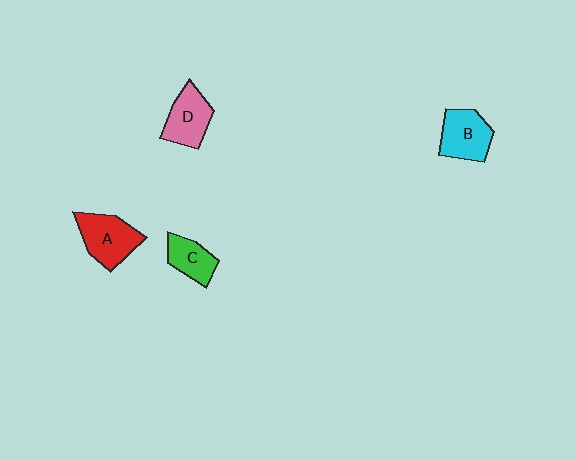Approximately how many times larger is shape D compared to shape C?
Approximately 1.3 times.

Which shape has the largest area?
Shape A (red).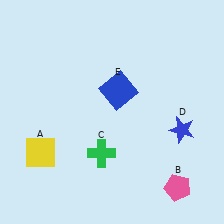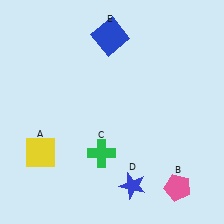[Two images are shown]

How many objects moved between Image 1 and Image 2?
2 objects moved between the two images.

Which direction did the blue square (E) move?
The blue square (E) moved up.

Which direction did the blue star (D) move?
The blue star (D) moved down.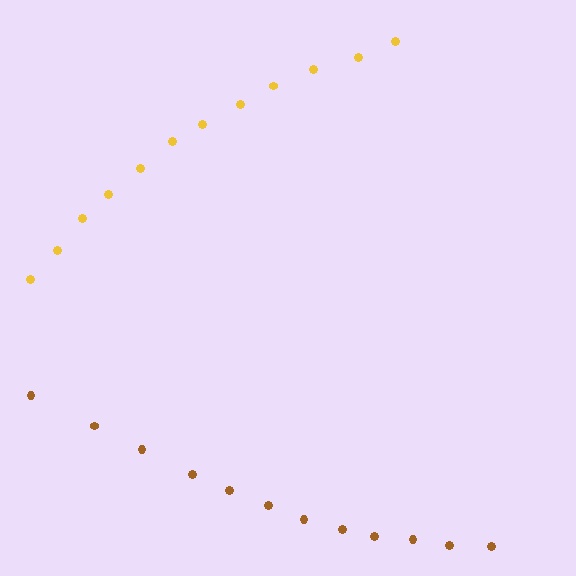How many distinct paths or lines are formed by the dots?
There are 2 distinct paths.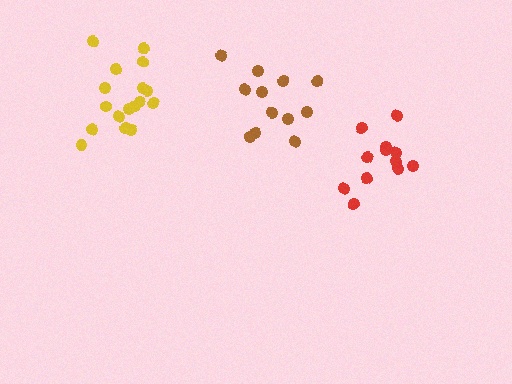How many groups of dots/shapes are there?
There are 3 groups.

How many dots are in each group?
Group 1: 12 dots, Group 2: 17 dots, Group 3: 12 dots (41 total).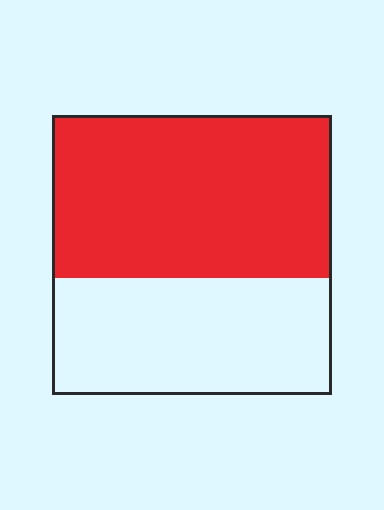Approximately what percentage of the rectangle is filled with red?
Approximately 60%.